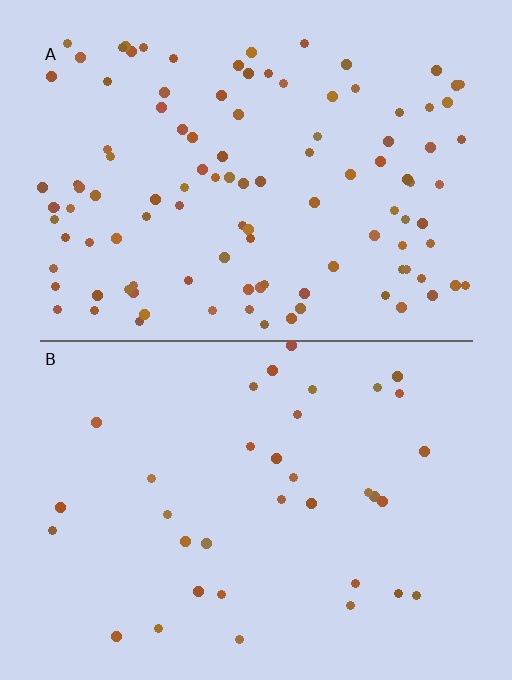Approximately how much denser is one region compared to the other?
Approximately 3.1× — region A over region B.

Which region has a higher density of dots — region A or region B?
A (the top).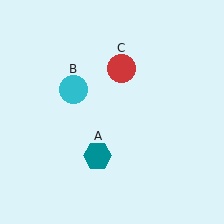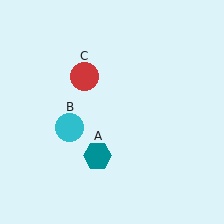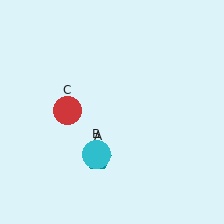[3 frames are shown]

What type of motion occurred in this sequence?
The cyan circle (object B), red circle (object C) rotated counterclockwise around the center of the scene.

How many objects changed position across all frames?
2 objects changed position: cyan circle (object B), red circle (object C).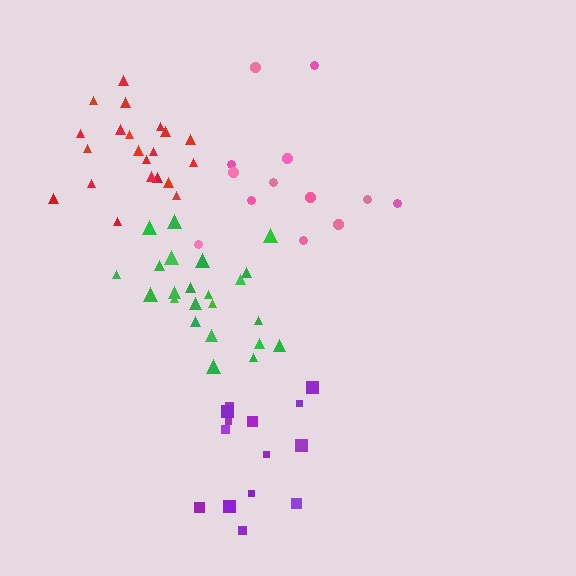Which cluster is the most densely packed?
Red.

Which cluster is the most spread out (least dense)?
Pink.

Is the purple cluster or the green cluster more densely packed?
Green.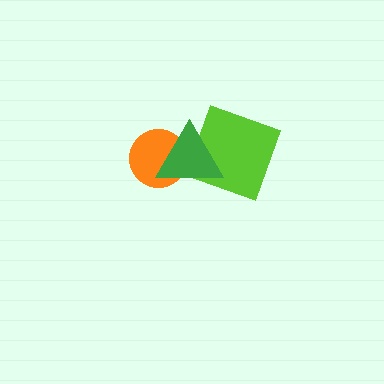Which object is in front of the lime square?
The green triangle is in front of the lime square.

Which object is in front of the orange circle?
The green triangle is in front of the orange circle.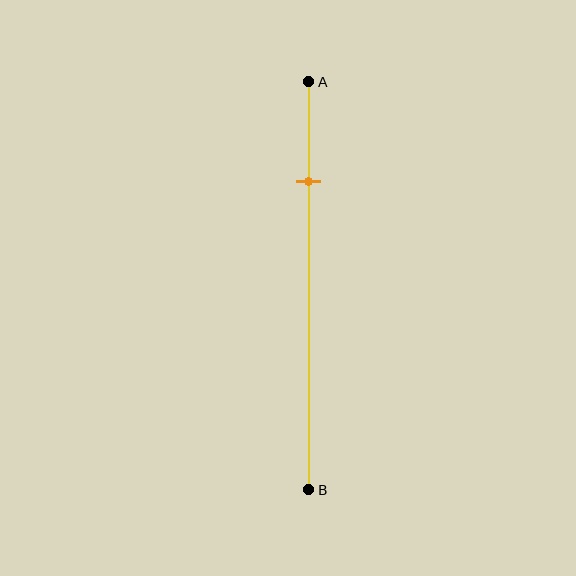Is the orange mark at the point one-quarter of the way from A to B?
Yes, the mark is approximately at the one-quarter point.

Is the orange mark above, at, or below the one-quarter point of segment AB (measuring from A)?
The orange mark is approximately at the one-quarter point of segment AB.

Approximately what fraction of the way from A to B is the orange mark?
The orange mark is approximately 25% of the way from A to B.